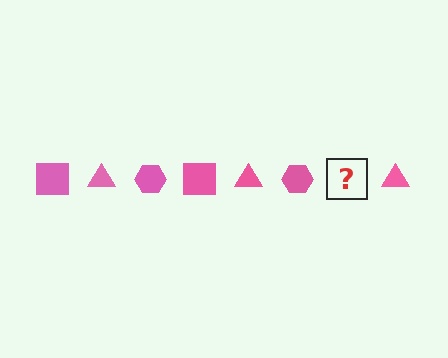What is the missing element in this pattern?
The missing element is a pink square.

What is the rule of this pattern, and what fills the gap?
The rule is that the pattern cycles through square, triangle, hexagon shapes in pink. The gap should be filled with a pink square.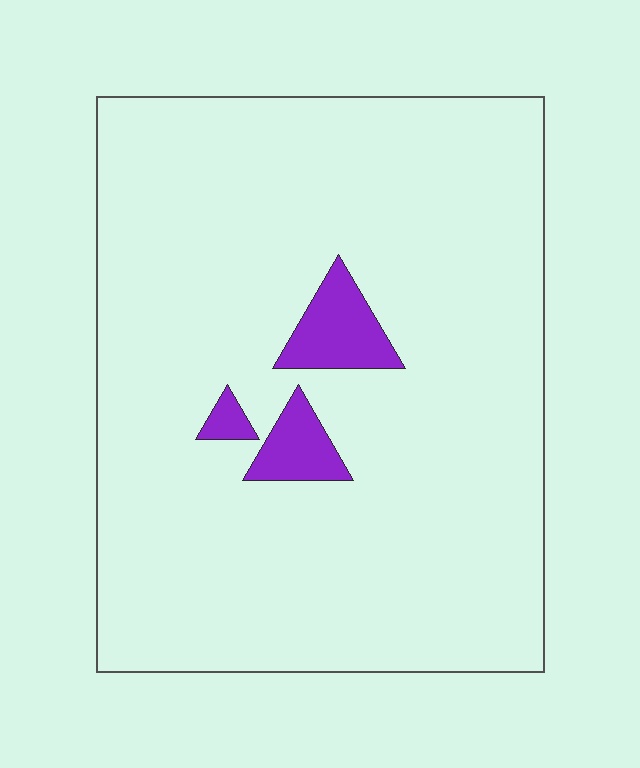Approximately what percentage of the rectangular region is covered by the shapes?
Approximately 5%.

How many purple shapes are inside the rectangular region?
3.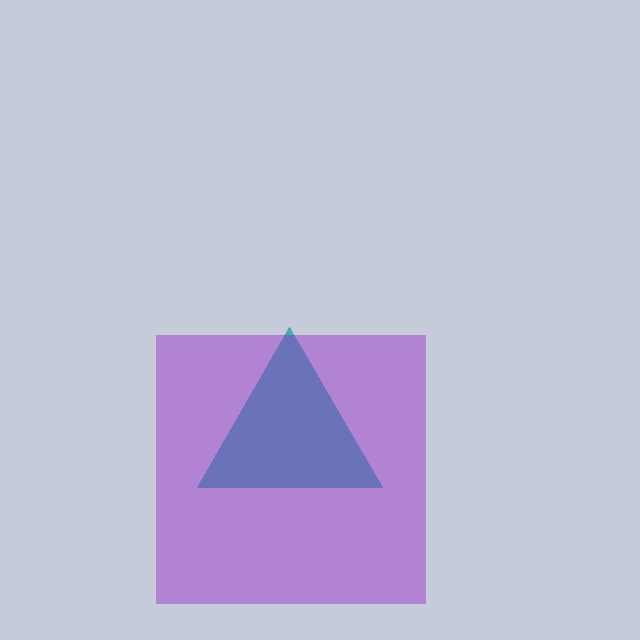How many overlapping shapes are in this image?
There are 2 overlapping shapes in the image.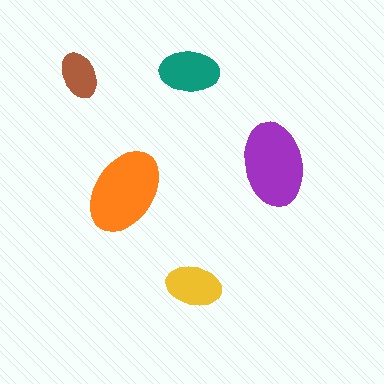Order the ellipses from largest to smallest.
the orange one, the purple one, the teal one, the yellow one, the brown one.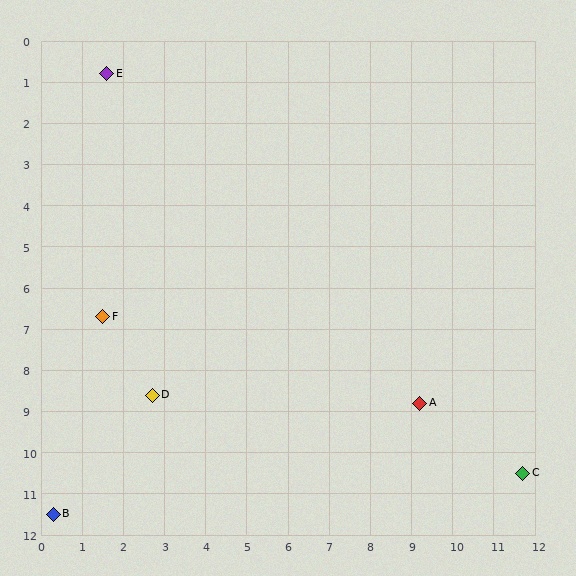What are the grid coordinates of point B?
Point B is at approximately (0.3, 11.5).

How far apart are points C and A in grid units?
Points C and A are about 3.0 grid units apart.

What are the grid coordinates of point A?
Point A is at approximately (9.2, 8.8).